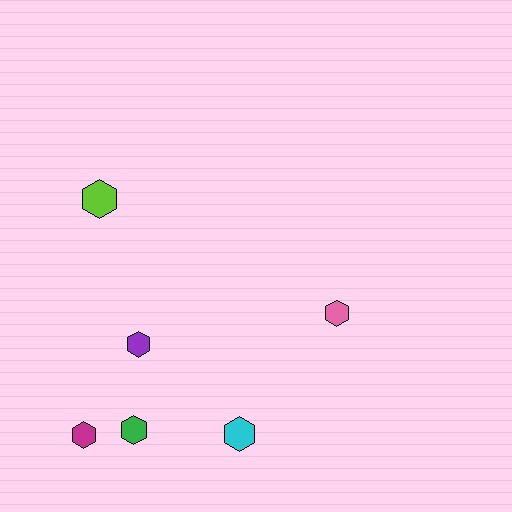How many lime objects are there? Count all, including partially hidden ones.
There is 1 lime object.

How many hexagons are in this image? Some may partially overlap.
There are 6 hexagons.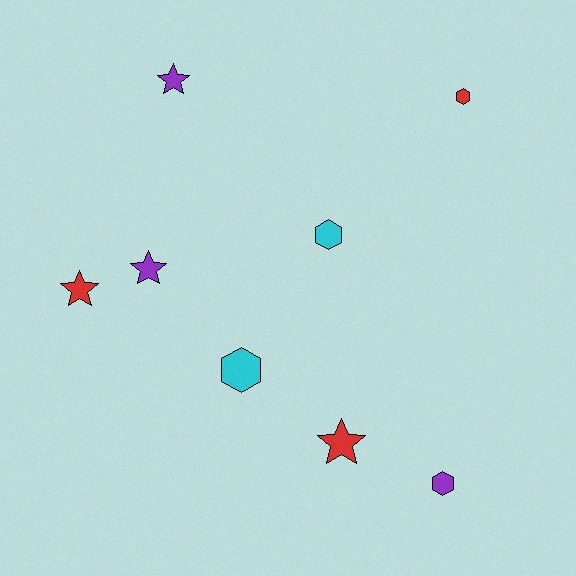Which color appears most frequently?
Red, with 3 objects.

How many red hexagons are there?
There is 1 red hexagon.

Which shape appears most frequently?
Star, with 4 objects.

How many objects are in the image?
There are 8 objects.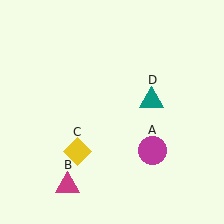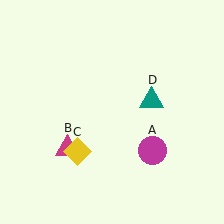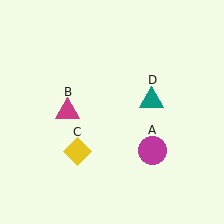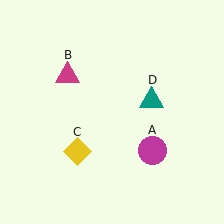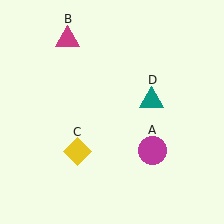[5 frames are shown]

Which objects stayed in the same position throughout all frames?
Magenta circle (object A) and yellow diamond (object C) and teal triangle (object D) remained stationary.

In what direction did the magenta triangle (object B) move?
The magenta triangle (object B) moved up.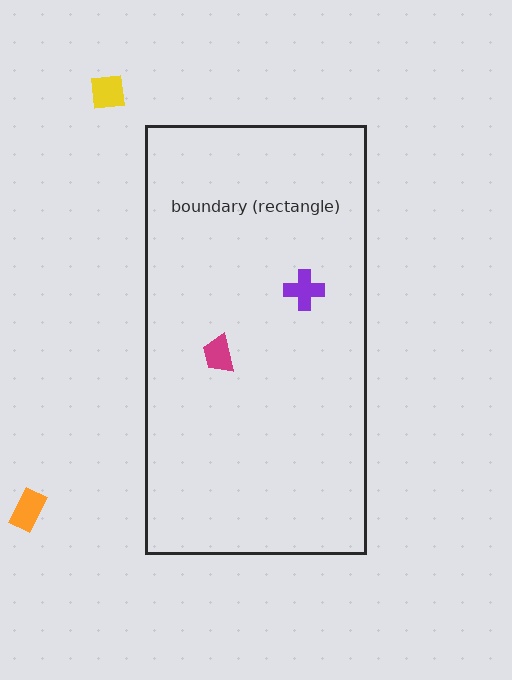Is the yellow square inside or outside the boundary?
Outside.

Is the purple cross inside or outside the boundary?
Inside.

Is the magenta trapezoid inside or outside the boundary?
Inside.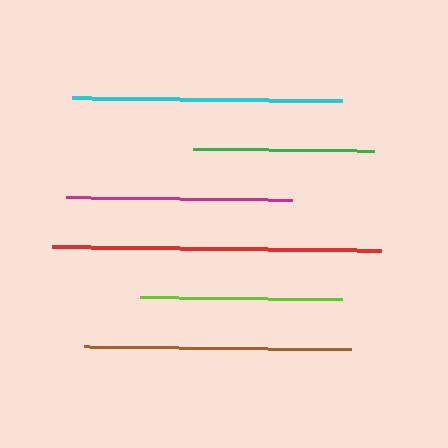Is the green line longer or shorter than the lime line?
The lime line is longer than the green line.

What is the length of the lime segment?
The lime segment is approximately 202 pixels long.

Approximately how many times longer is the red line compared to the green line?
The red line is approximately 1.8 times the length of the green line.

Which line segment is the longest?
The red line is the longest at approximately 329 pixels.